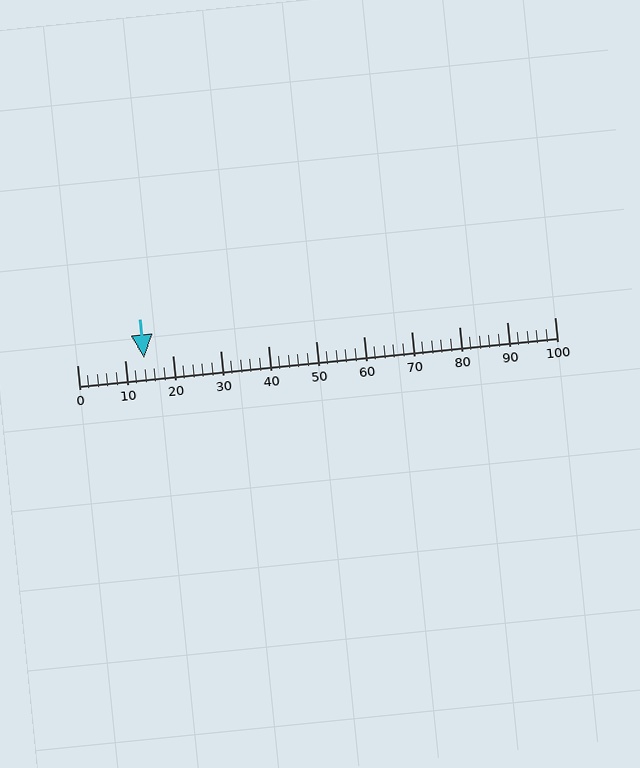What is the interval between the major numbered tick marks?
The major tick marks are spaced 10 units apart.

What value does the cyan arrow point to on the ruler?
The cyan arrow points to approximately 14.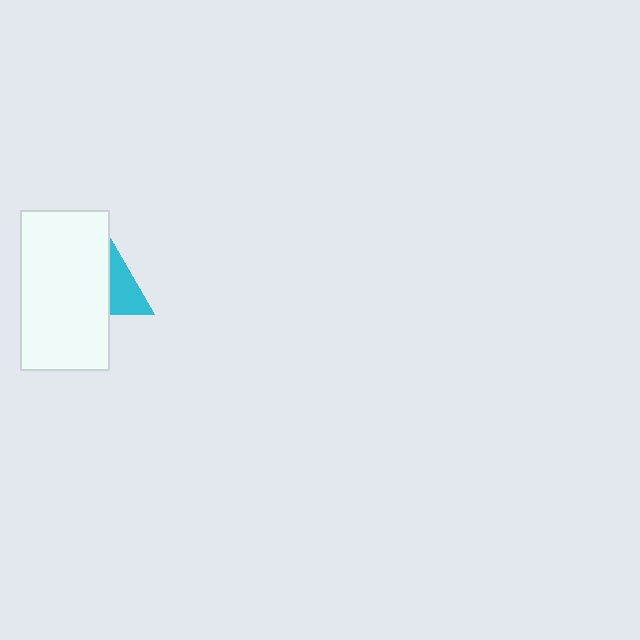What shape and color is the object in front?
The object in front is a white rectangle.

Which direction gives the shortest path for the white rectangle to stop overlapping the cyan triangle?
Moving left gives the shortest separation.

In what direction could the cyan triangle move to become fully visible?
The cyan triangle could move right. That would shift it out from behind the white rectangle entirely.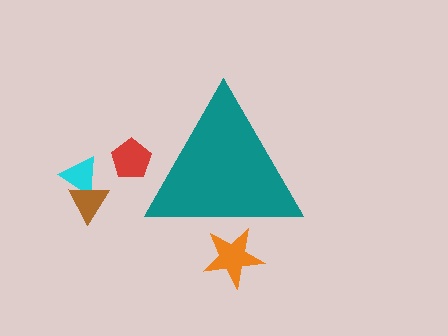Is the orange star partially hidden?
Yes, the orange star is partially hidden behind the teal triangle.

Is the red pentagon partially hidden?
Yes, the red pentagon is partially hidden behind the teal triangle.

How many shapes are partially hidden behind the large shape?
2 shapes are partially hidden.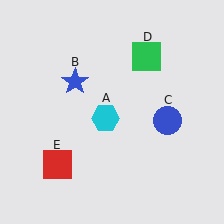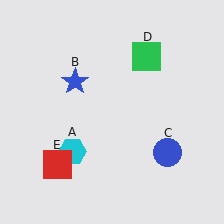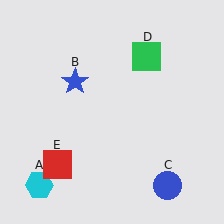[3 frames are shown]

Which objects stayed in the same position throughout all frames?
Blue star (object B) and green square (object D) and red square (object E) remained stationary.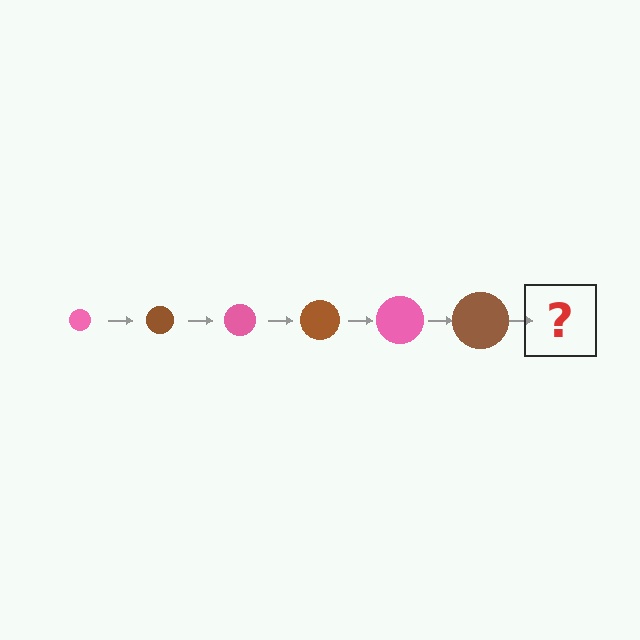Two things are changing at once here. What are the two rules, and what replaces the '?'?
The two rules are that the circle grows larger each step and the color cycles through pink and brown. The '?' should be a pink circle, larger than the previous one.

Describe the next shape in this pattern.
It should be a pink circle, larger than the previous one.